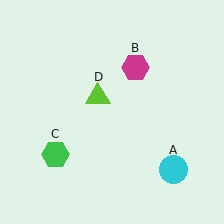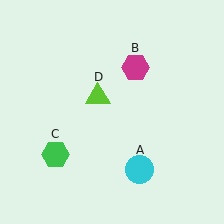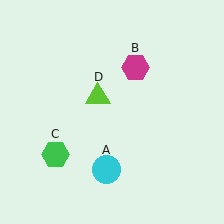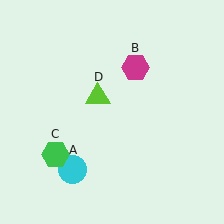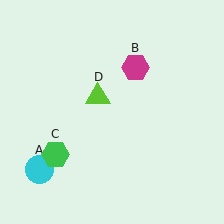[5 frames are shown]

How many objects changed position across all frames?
1 object changed position: cyan circle (object A).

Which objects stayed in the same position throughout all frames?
Magenta hexagon (object B) and green hexagon (object C) and lime triangle (object D) remained stationary.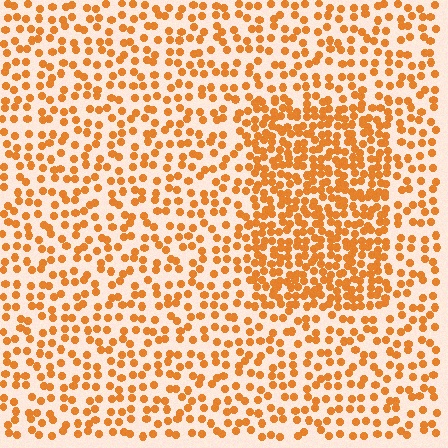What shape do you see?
I see a rectangle.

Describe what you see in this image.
The image contains small orange elements arranged at two different densities. A rectangle-shaped region is visible where the elements are more densely packed than the surrounding area.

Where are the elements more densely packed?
The elements are more densely packed inside the rectangle boundary.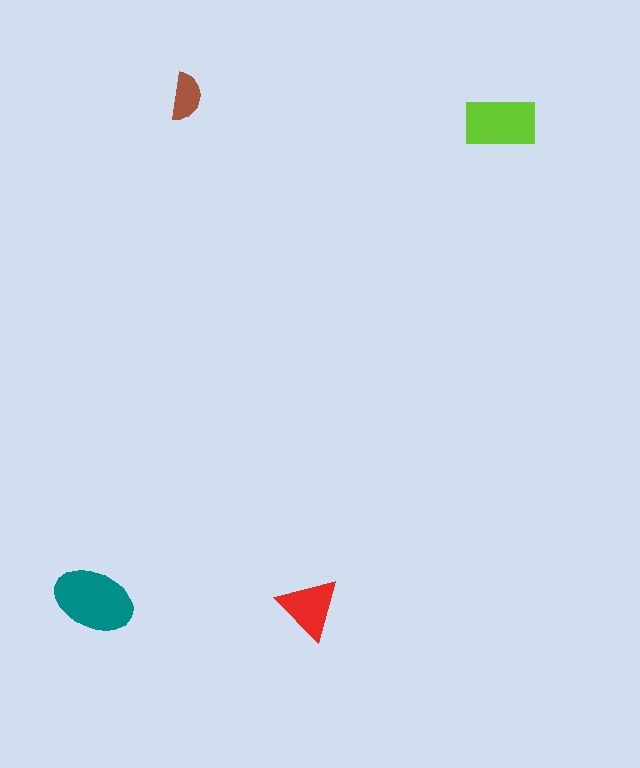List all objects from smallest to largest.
The brown semicircle, the red triangle, the lime rectangle, the teal ellipse.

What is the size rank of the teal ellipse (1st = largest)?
1st.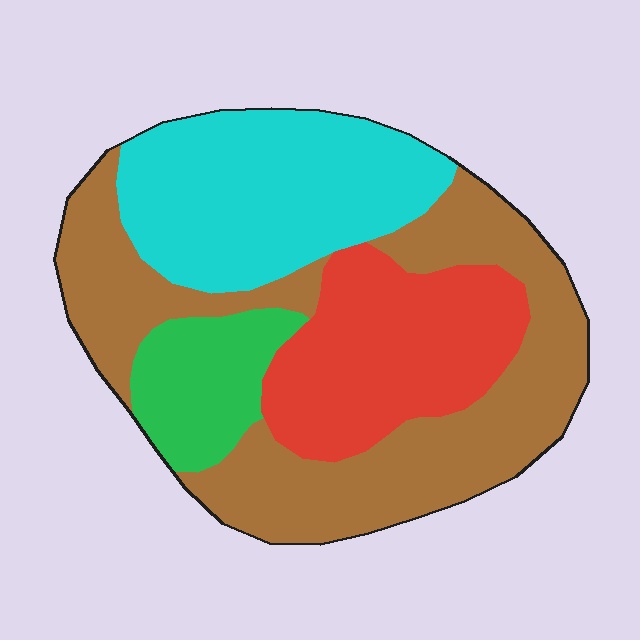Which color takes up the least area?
Green, at roughly 10%.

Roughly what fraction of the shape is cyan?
Cyan covers around 25% of the shape.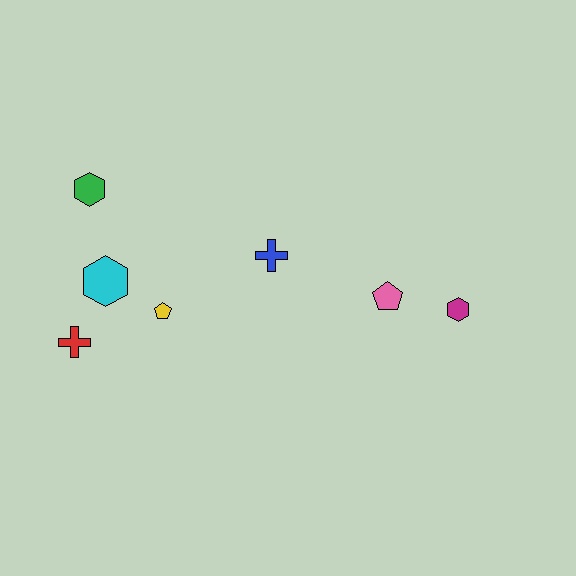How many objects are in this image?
There are 7 objects.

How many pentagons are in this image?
There are 2 pentagons.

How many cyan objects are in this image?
There is 1 cyan object.